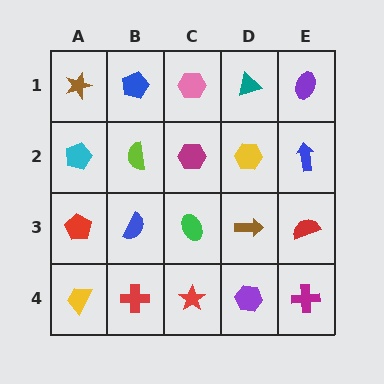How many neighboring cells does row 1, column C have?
3.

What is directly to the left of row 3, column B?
A red pentagon.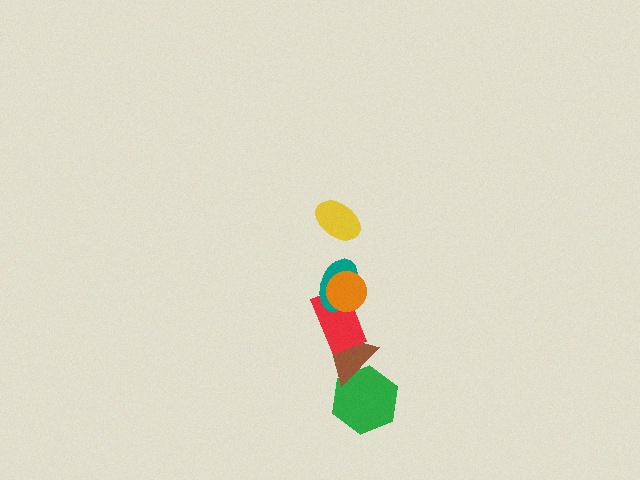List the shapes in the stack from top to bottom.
From top to bottom: the yellow ellipse, the orange circle, the teal ellipse, the red rectangle, the brown triangle, the green hexagon.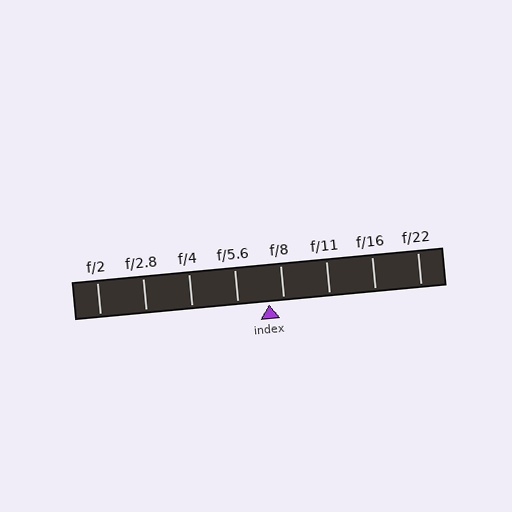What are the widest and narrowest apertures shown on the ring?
The widest aperture shown is f/2 and the narrowest is f/22.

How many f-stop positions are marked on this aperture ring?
There are 8 f-stop positions marked.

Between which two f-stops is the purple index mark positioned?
The index mark is between f/5.6 and f/8.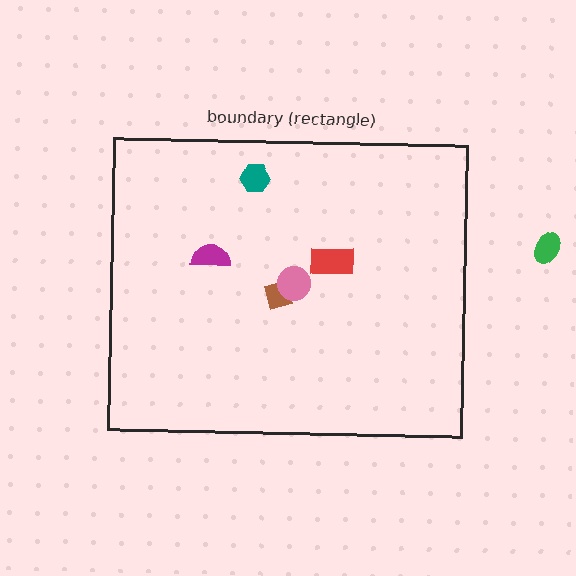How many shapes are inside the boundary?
5 inside, 1 outside.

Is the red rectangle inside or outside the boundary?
Inside.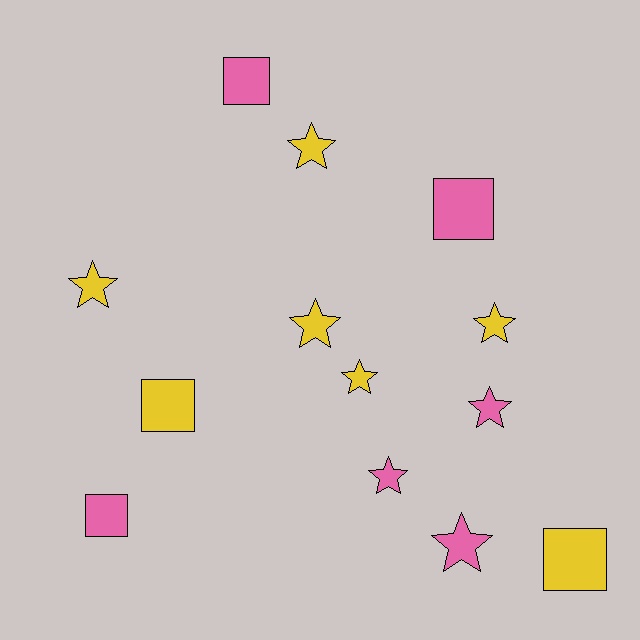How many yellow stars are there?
There are 5 yellow stars.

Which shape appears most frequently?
Star, with 8 objects.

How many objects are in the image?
There are 13 objects.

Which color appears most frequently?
Yellow, with 7 objects.